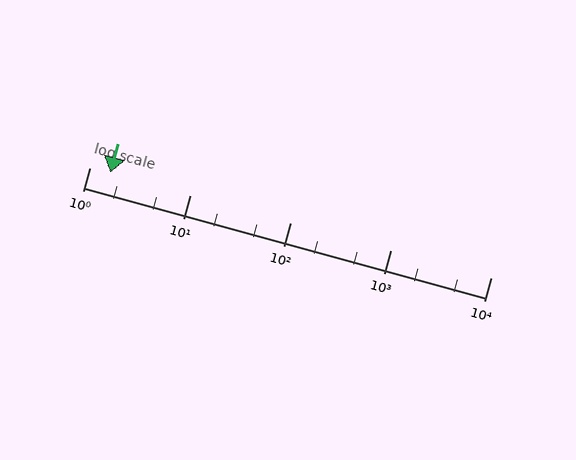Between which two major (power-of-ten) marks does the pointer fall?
The pointer is between 1 and 10.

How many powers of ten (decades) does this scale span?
The scale spans 4 decades, from 1 to 10000.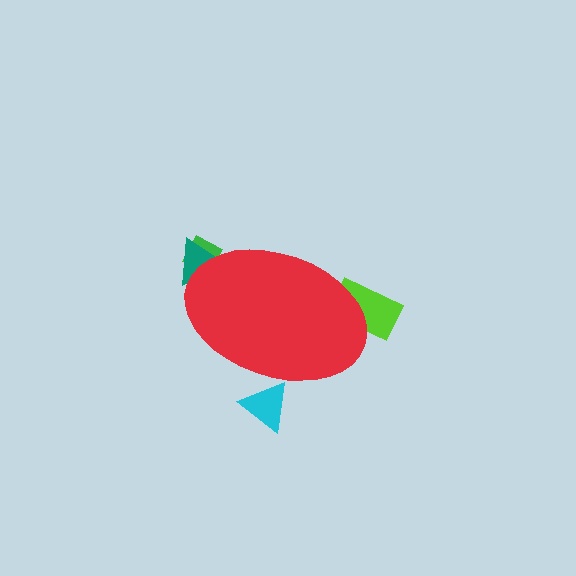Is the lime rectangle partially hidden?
Yes, the lime rectangle is partially hidden behind the red ellipse.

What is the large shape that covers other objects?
A red ellipse.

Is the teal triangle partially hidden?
Yes, the teal triangle is partially hidden behind the red ellipse.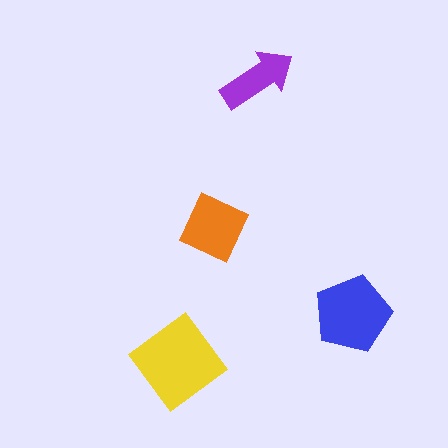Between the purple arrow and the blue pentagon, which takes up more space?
The blue pentagon.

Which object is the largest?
The yellow diamond.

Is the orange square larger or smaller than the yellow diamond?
Smaller.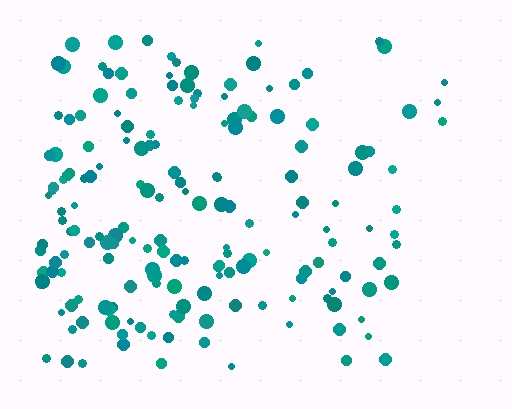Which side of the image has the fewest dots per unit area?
The right.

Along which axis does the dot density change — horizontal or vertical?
Horizontal.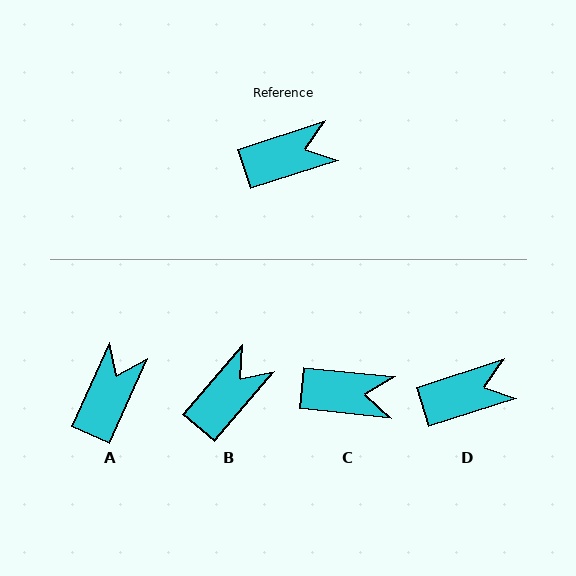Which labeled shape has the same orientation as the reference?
D.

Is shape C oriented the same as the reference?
No, it is off by about 24 degrees.